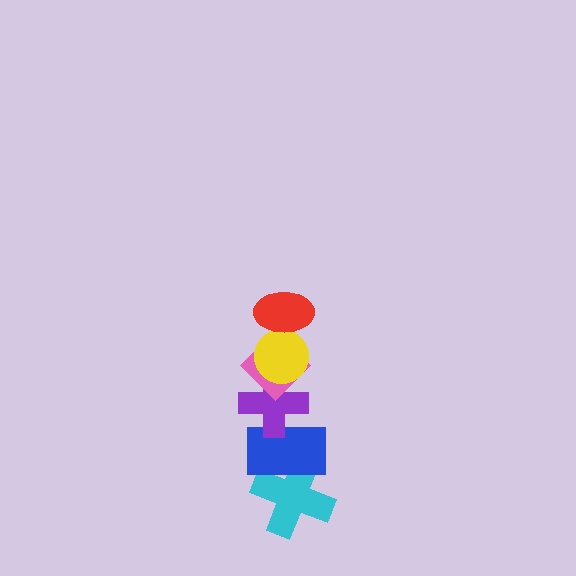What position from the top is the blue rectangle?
The blue rectangle is 5th from the top.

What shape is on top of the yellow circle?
The red ellipse is on top of the yellow circle.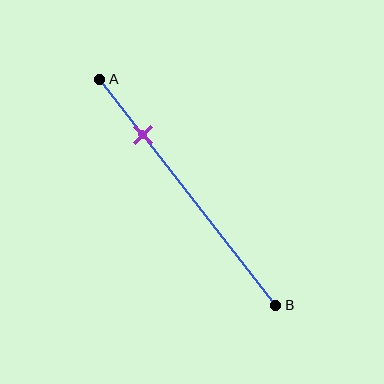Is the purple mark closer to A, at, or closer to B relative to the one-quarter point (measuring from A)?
The purple mark is approximately at the one-quarter point of segment AB.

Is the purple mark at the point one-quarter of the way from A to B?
Yes, the mark is approximately at the one-quarter point.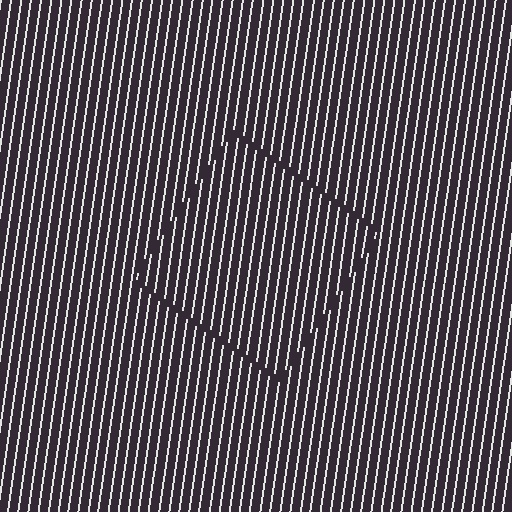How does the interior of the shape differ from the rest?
The interior of the shape contains the same grating, shifted by half a period — the contour is defined by the phase discontinuity where line-ends from the inner and outer gratings abut.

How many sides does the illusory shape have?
4 sides — the line-ends trace a square.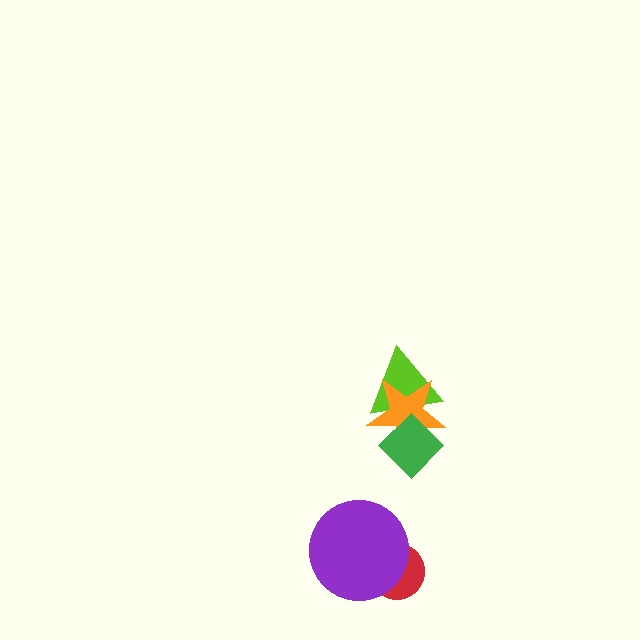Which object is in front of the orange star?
The green diamond is in front of the orange star.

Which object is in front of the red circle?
The purple circle is in front of the red circle.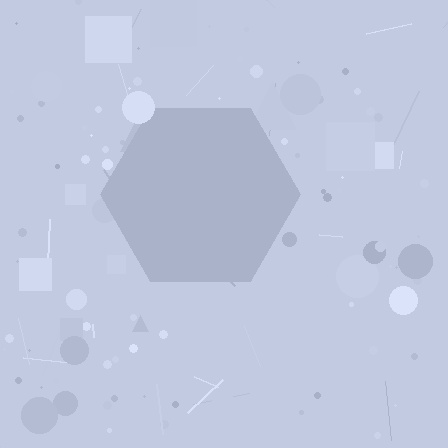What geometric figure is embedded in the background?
A hexagon is embedded in the background.